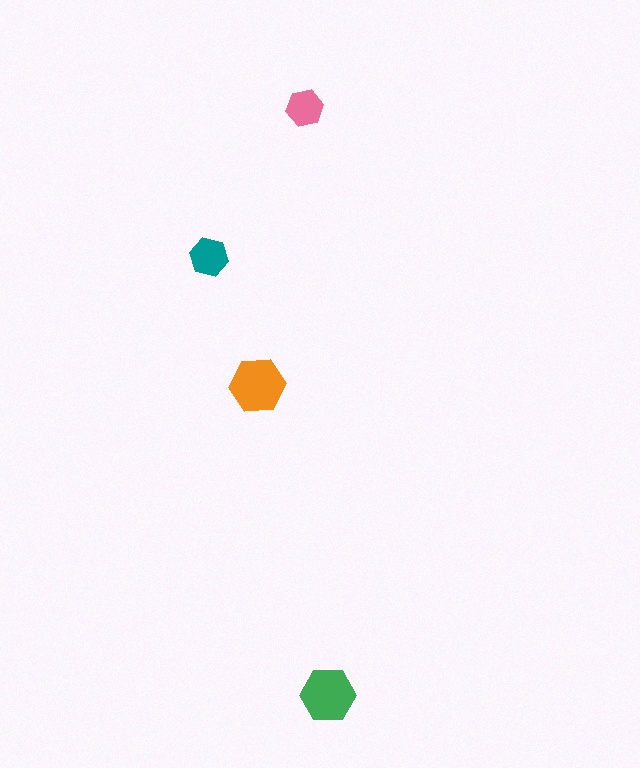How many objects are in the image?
There are 4 objects in the image.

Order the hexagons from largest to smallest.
the orange one, the green one, the teal one, the pink one.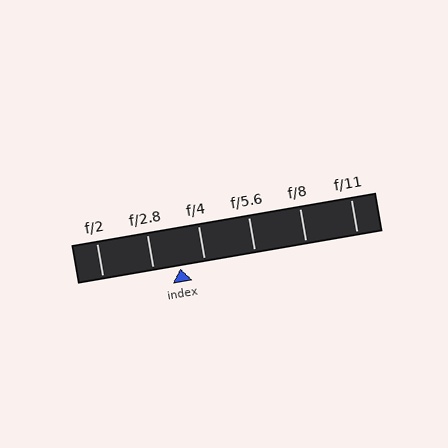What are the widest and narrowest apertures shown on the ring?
The widest aperture shown is f/2 and the narrowest is f/11.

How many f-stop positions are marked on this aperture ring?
There are 6 f-stop positions marked.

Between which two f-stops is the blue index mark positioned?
The index mark is between f/2.8 and f/4.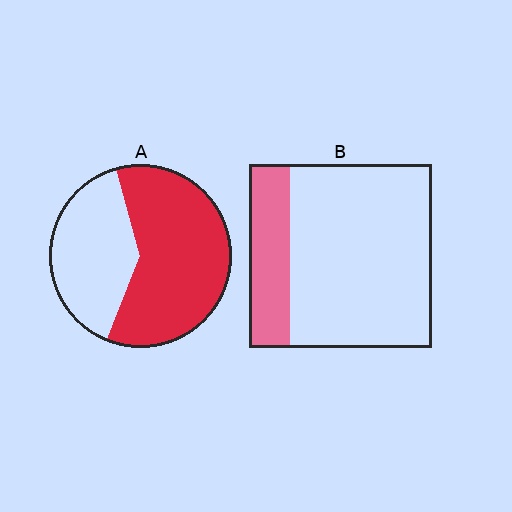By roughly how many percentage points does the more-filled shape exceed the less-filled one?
By roughly 40 percentage points (A over B).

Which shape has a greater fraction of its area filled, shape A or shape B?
Shape A.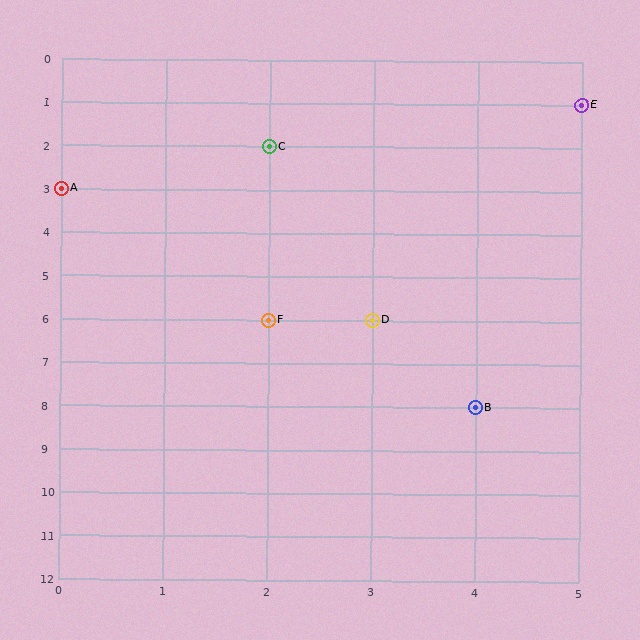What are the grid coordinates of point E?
Point E is at grid coordinates (5, 1).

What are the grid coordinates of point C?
Point C is at grid coordinates (2, 2).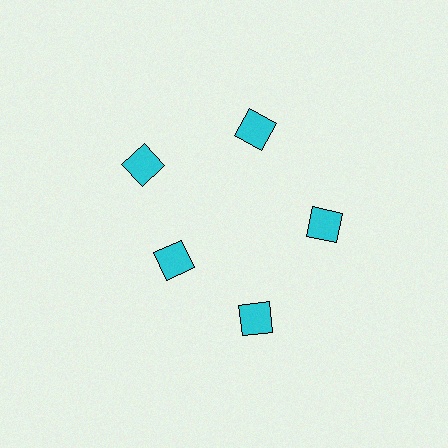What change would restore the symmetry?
The symmetry would be restored by moving it outward, back onto the ring so that all 5 diamonds sit at equal angles and equal distance from the center.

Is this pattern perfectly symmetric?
No. The 5 cyan diamonds are arranged in a ring, but one element near the 8 o'clock position is pulled inward toward the center, breaking the 5-fold rotational symmetry.